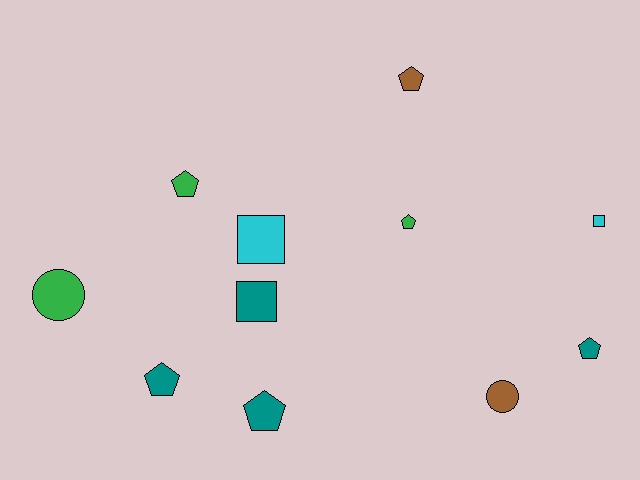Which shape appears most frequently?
Pentagon, with 6 objects.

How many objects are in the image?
There are 11 objects.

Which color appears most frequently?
Teal, with 4 objects.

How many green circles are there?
There is 1 green circle.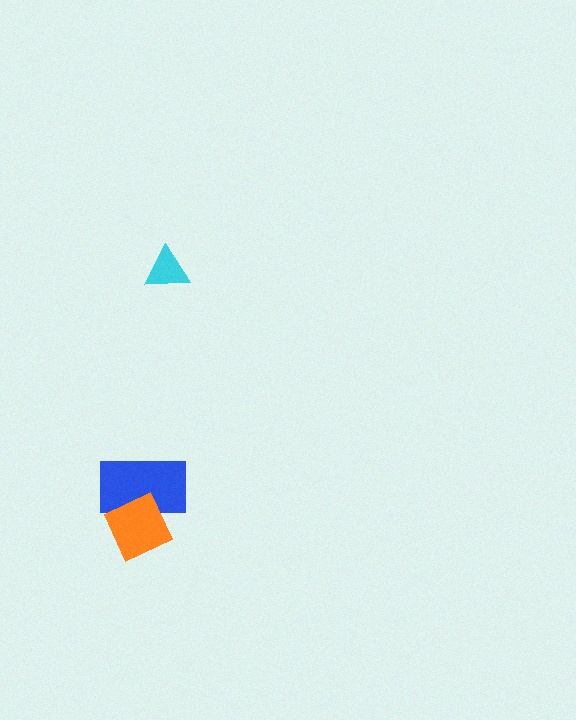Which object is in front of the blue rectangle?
The orange diamond is in front of the blue rectangle.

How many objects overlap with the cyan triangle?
0 objects overlap with the cyan triangle.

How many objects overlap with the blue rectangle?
1 object overlaps with the blue rectangle.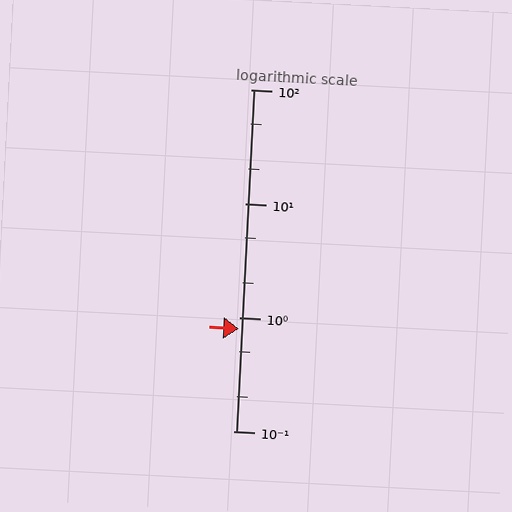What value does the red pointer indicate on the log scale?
The pointer indicates approximately 0.79.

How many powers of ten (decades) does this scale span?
The scale spans 3 decades, from 0.1 to 100.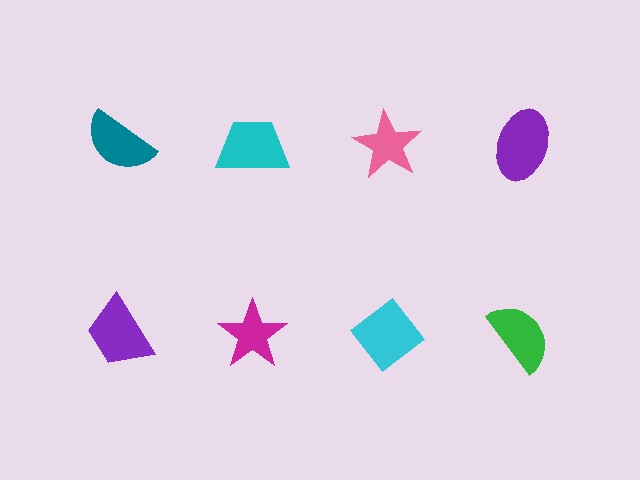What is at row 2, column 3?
A cyan diamond.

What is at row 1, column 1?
A teal semicircle.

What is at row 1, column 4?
A purple ellipse.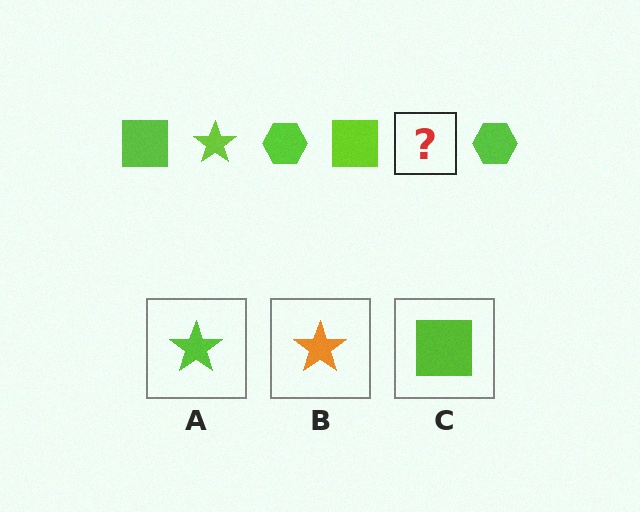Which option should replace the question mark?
Option A.